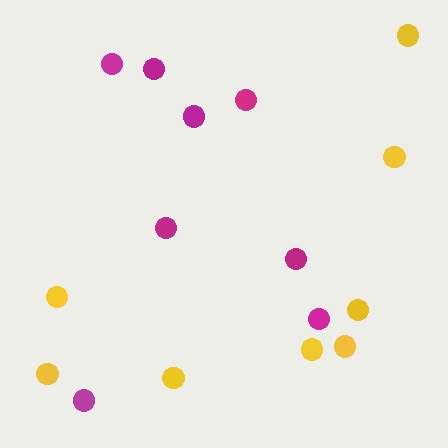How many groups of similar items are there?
There are 2 groups: one group of yellow circles (8) and one group of magenta circles (8).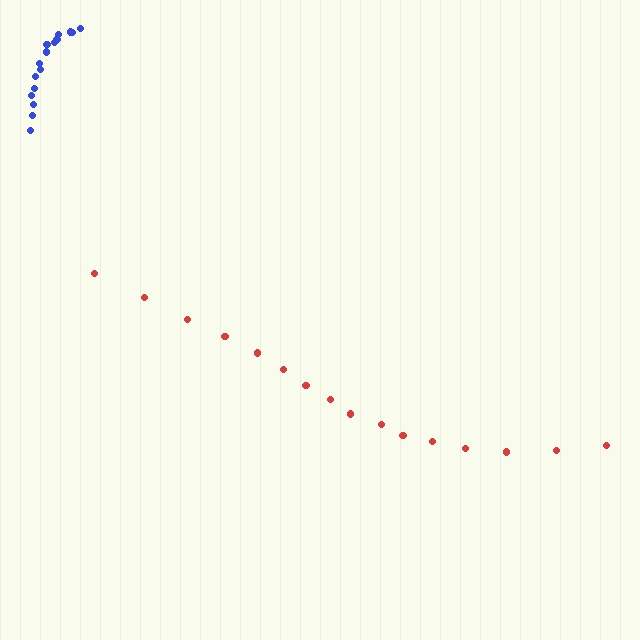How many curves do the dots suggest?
There are 2 distinct paths.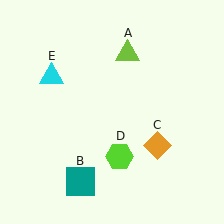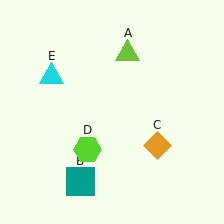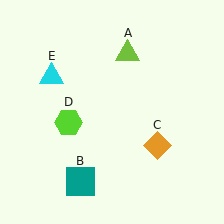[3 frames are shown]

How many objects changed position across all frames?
1 object changed position: lime hexagon (object D).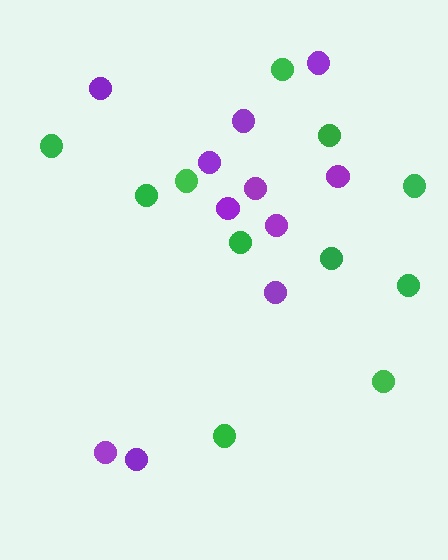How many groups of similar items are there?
There are 2 groups: one group of purple circles (11) and one group of green circles (11).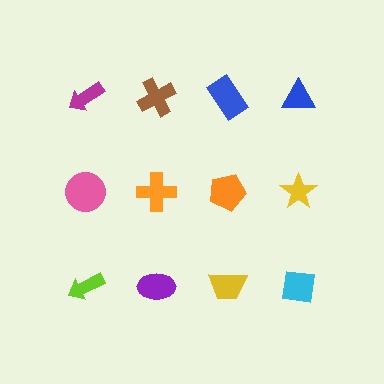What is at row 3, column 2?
A purple ellipse.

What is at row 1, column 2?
A brown cross.